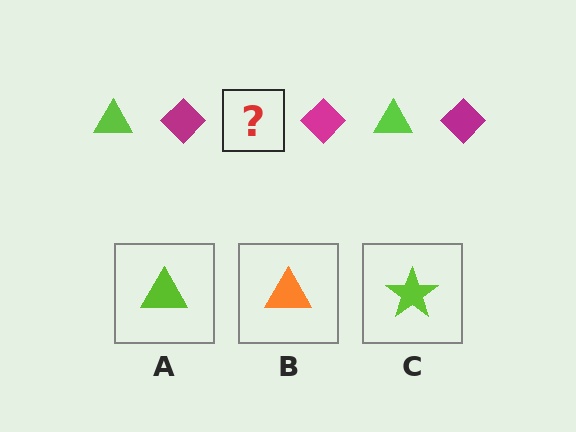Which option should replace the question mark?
Option A.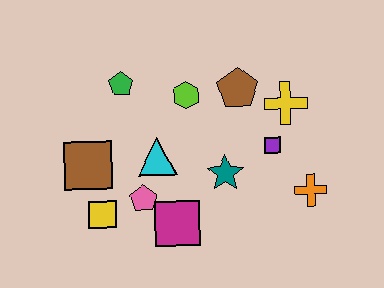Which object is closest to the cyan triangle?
The pink pentagon is closest to the cyan triangle.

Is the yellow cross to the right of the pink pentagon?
Yes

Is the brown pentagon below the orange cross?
No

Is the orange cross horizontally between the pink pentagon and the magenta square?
No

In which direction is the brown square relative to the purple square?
The brown square is to the left of the purple square.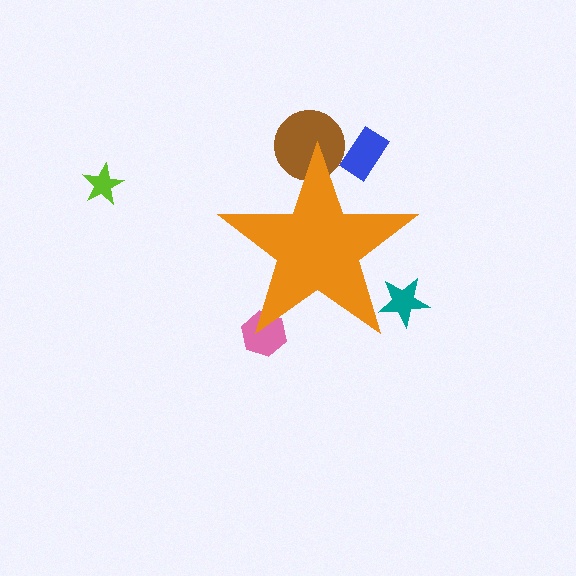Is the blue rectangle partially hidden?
Yes, the blue rectangle is partially hidden behind the orange star.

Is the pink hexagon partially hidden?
Yes, the pink hexagon is partially hidden behind the orange star.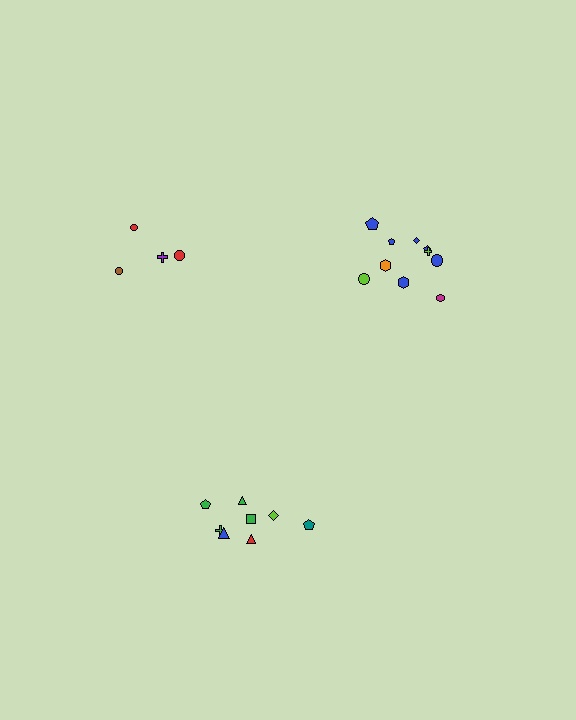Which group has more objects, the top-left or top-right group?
The top-right group.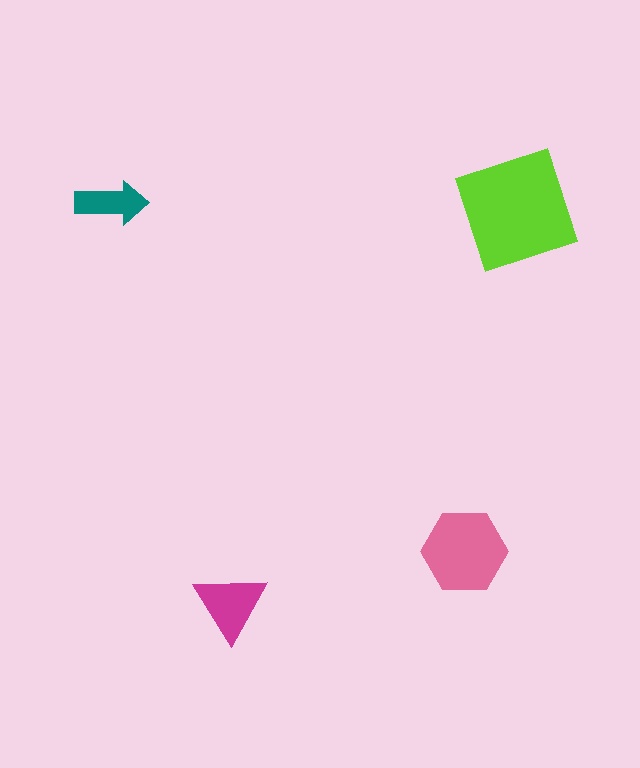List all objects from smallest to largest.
The teal arrow, the magenta triangle, the pink hexagon, the lime square.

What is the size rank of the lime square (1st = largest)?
1st.